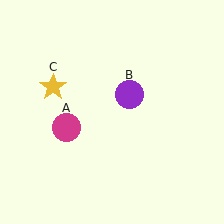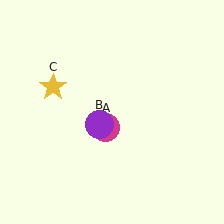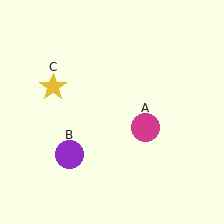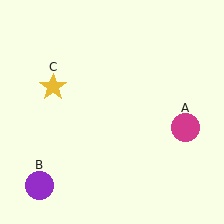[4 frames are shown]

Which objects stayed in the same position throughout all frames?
Yellow star (object C) remained stationary.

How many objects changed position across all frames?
2 objects changed position: magenta circle (object A), purple circle (object B).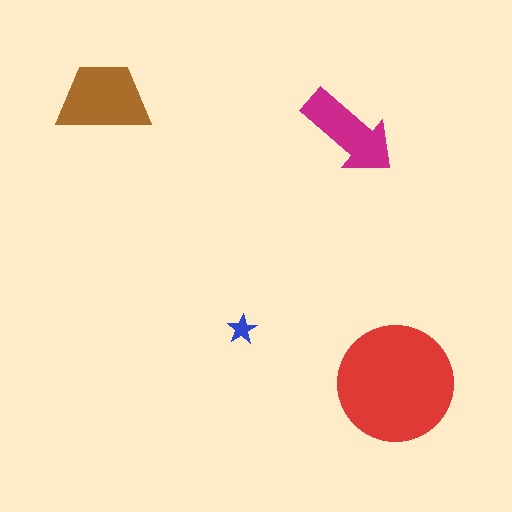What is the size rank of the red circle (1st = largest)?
1st.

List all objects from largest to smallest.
The red circle, the brown trapezoid, the magenta arrow, the blue star.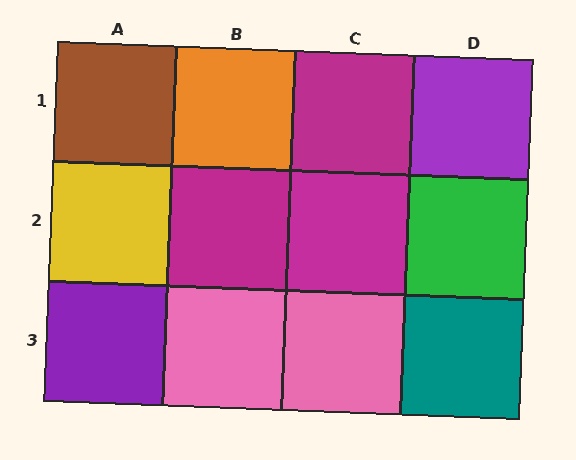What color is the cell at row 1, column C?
Magenta.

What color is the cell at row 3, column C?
Pink.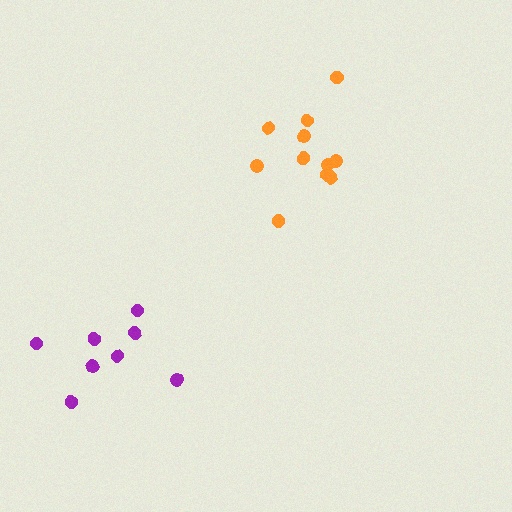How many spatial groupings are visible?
There are 2 spatial groupings.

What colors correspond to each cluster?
The clusters are colored: orange, purple.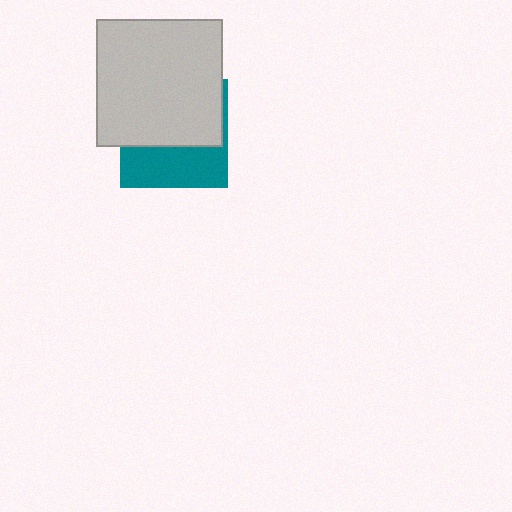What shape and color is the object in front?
The object in front is a light gray square.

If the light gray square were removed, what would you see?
You would see the complete teal square.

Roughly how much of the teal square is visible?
A small part of it is visible (roughly 39%).